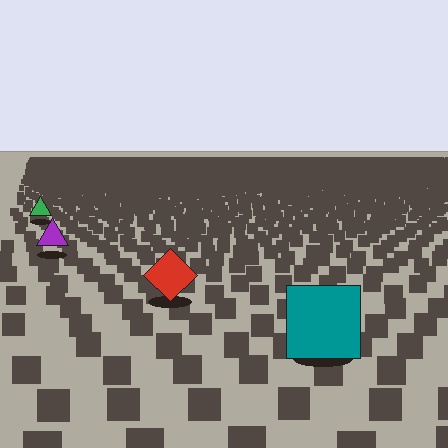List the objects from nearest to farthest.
From nearest to farthest: the teal square, the red diamond, the purple triangle, the green triangle.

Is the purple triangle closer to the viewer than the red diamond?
No. The red diamond is closer — you can tell from the texture gradient: the ground texture is coarser near it.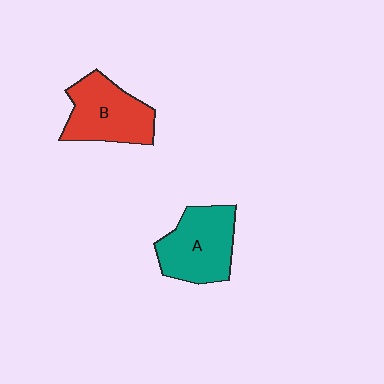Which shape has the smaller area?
Shape B (red).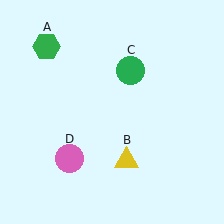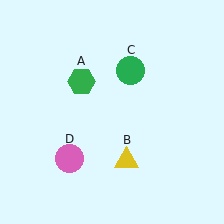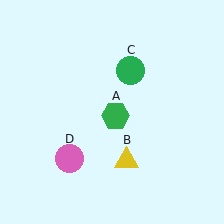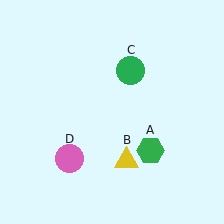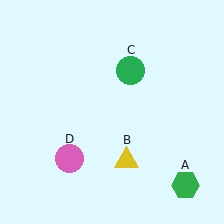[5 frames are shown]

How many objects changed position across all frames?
1 object changed position: green hexagon (object A).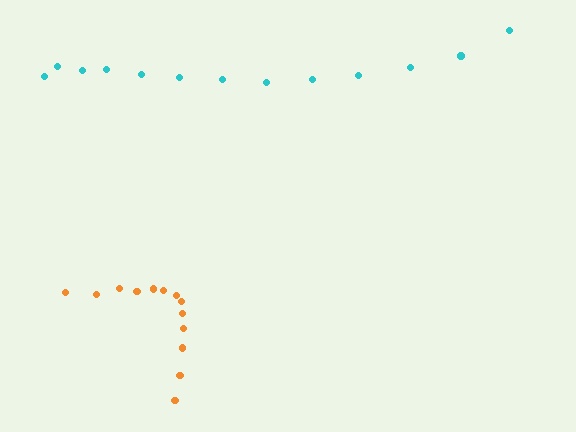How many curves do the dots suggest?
There are 2 distinct paths.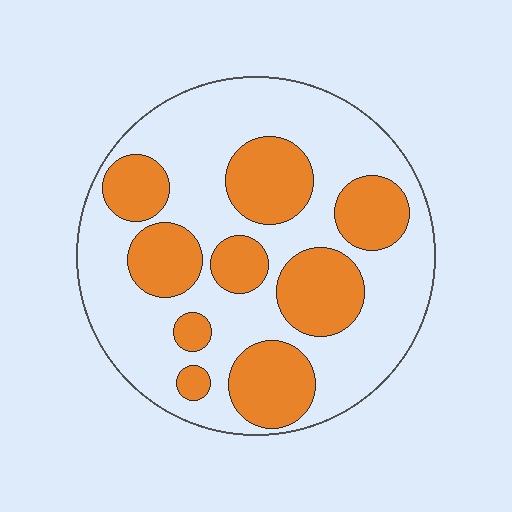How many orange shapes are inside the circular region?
9.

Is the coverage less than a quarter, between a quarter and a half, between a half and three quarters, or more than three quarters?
Between a quarter and a half.